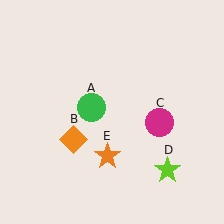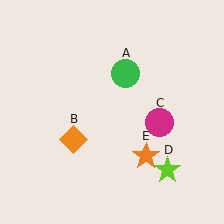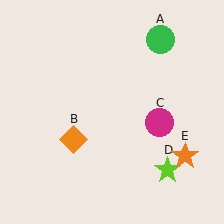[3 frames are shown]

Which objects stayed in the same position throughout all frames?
Orange diamond (object B) and magenta circle (object C) and lime star (object D) remained stationary.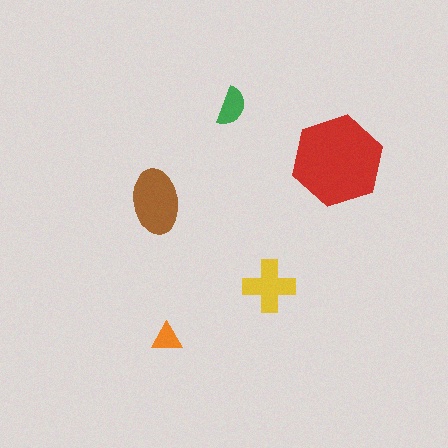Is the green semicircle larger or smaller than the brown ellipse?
Smaller.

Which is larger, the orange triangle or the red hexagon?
The red hexagon.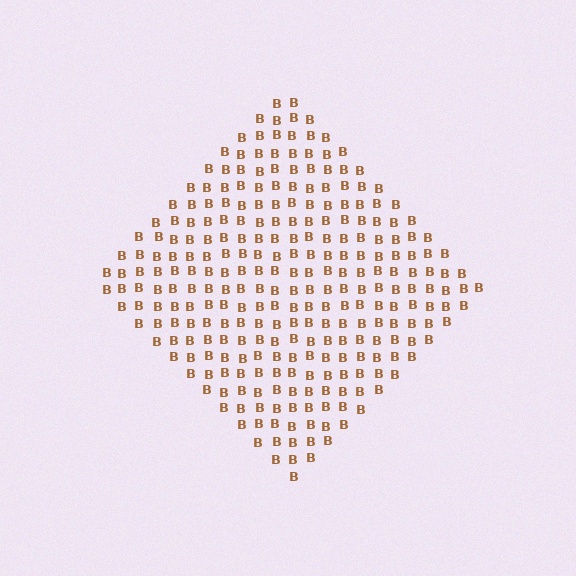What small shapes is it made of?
It is made of small letter B's.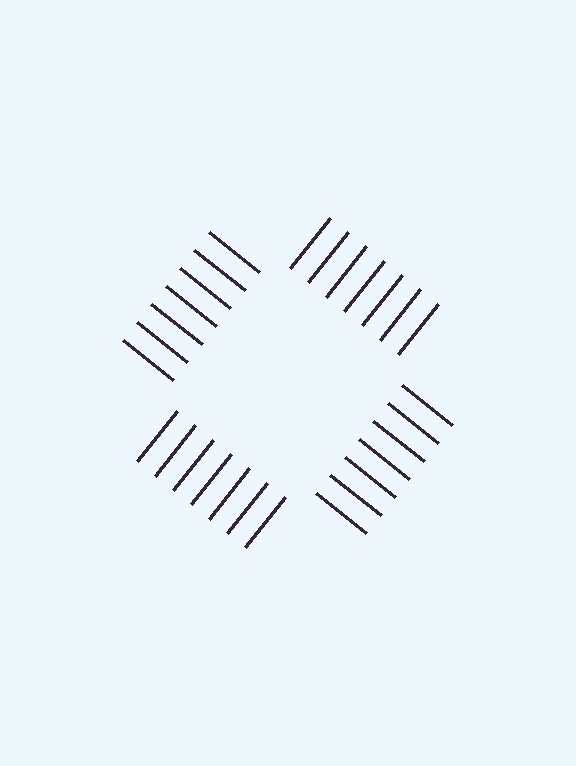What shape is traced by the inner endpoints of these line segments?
An illusory square — the line segments terminate on its edges but no continuous stroke is drawn.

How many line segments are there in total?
28 — 7 along each of the 4 edges.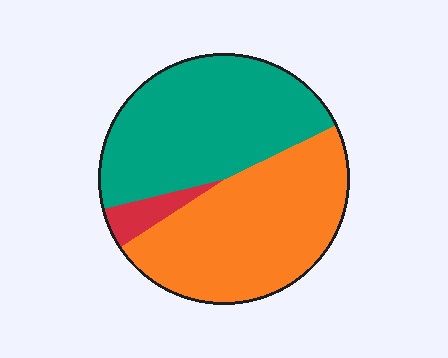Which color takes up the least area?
Red, at roughly 5%.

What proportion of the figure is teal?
Teal covers roughly 45% of the figure.